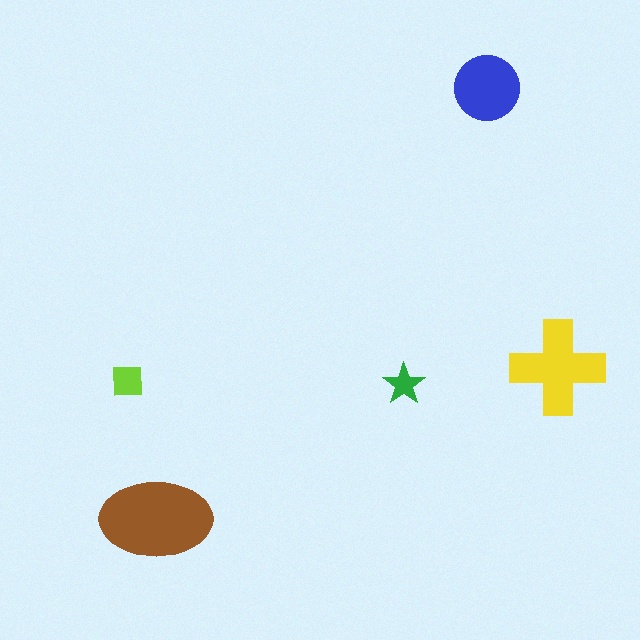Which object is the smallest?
The green star.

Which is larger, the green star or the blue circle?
The blue circle.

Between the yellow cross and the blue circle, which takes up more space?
The yellow cross.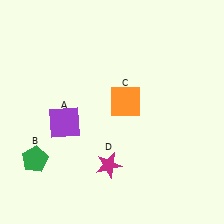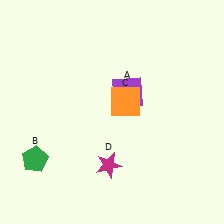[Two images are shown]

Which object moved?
The purple square (A) moved right.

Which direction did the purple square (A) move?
The purple square (A) moved right.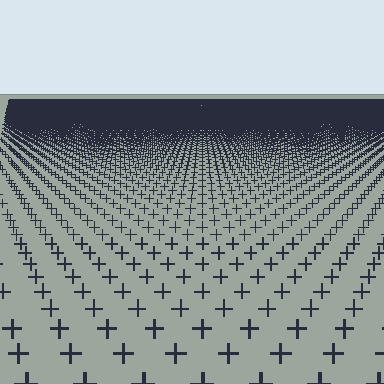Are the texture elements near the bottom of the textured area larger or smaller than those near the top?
Larger. Near the bottom, elements are closer to the viewer and appear at a bigger on-screen size.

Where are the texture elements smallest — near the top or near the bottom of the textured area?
Near the top.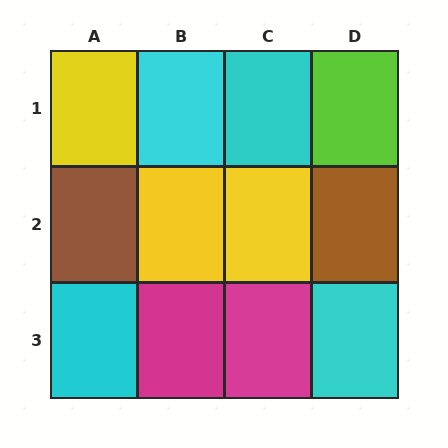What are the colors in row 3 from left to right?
Cyan, magenta, magenta, cyan.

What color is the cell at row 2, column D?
Brown.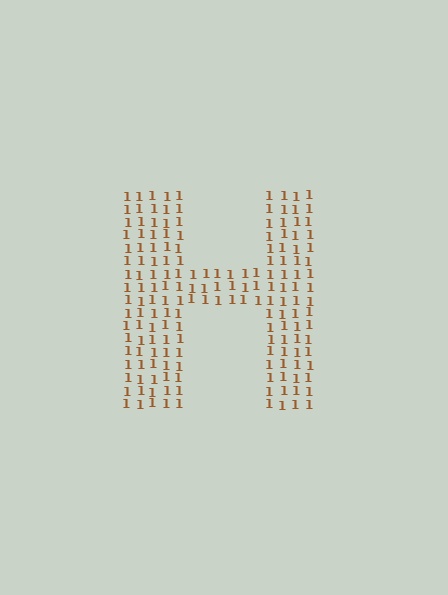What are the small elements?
The small elements are digit 1's.